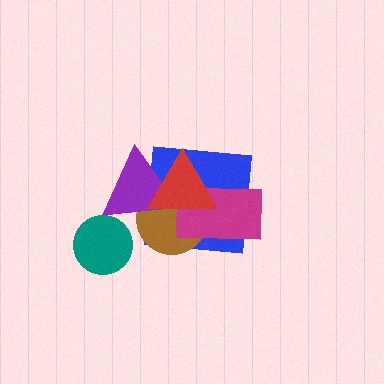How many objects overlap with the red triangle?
4 objects overlap with the red triangle.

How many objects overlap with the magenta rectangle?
3 objects overlap with the magenta rectangle.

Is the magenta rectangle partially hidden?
Yes, it is partially covered by another shape.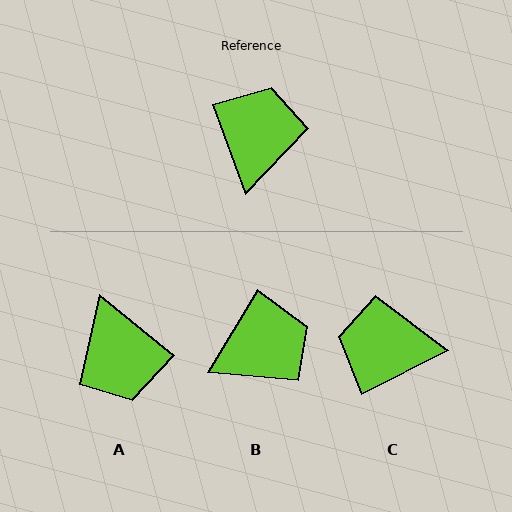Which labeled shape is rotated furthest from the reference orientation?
A, about 149 degrees away.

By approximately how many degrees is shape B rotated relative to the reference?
Approximately 51 degrees clockwise.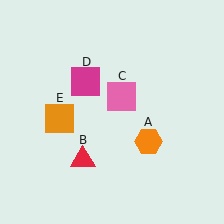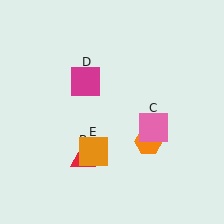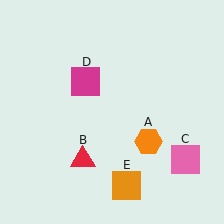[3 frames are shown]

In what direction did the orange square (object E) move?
The orange square (object E) moved down and to the right.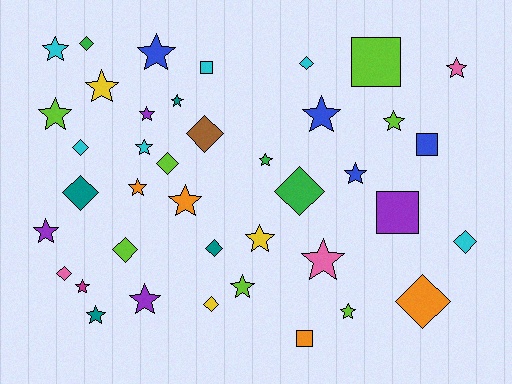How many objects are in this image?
There are 40 objects.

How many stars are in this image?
There are 22 stars.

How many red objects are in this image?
There are no red objects.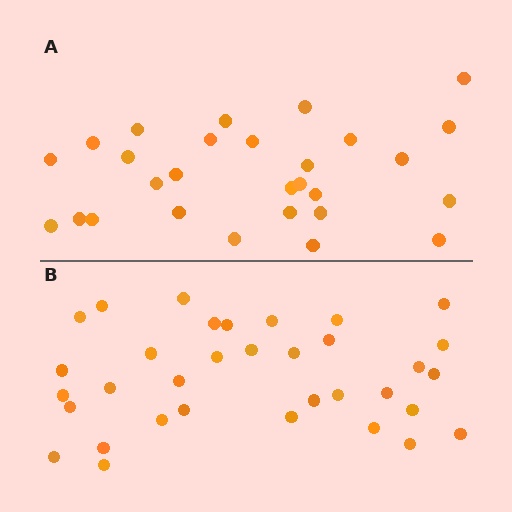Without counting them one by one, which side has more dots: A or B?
Region B (the bottom region) has more dots.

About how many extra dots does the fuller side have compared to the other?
Region B has about 6 more dots than region A.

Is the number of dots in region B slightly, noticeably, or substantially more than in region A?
Region B has only slightly more — the two regions are fairly close. The ratio is roughly 1.2 to 1.